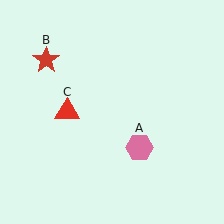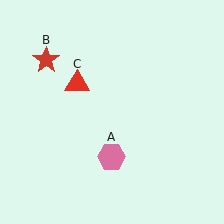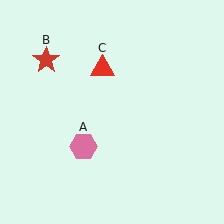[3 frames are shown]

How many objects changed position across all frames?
2 objects changed position: pink hexagon (object A), red triangle (object C).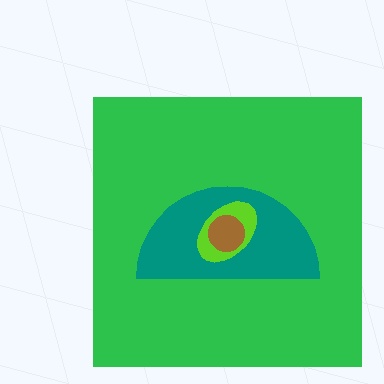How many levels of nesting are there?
4.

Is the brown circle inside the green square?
Yes.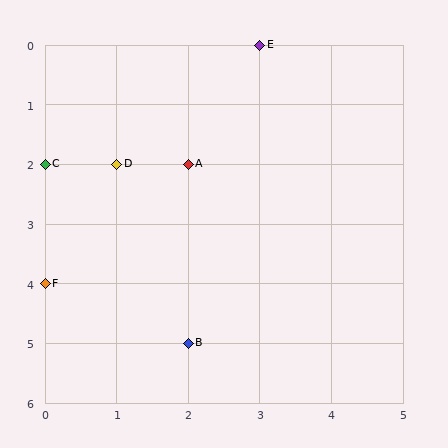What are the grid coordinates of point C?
Point C is at grid coordinates (0, 2).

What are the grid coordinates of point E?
Point E is at grid coordinates (3, 0).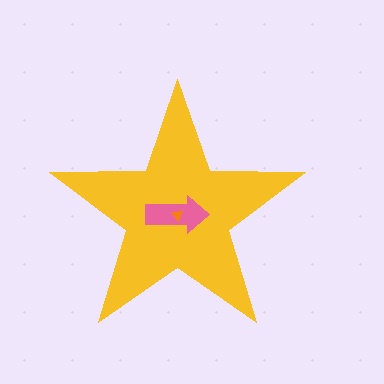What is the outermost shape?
The yellow star.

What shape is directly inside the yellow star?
The pink arrow.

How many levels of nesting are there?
3.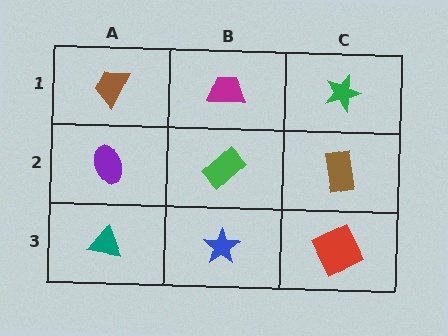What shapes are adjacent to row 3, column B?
A green rectangle (row 2, column B), a teal triangle (row 3, column A), a red square (row 3, column C).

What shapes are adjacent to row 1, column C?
A brown rectangle (row 2, column C), a magenta trapezoid (row 1, column B).